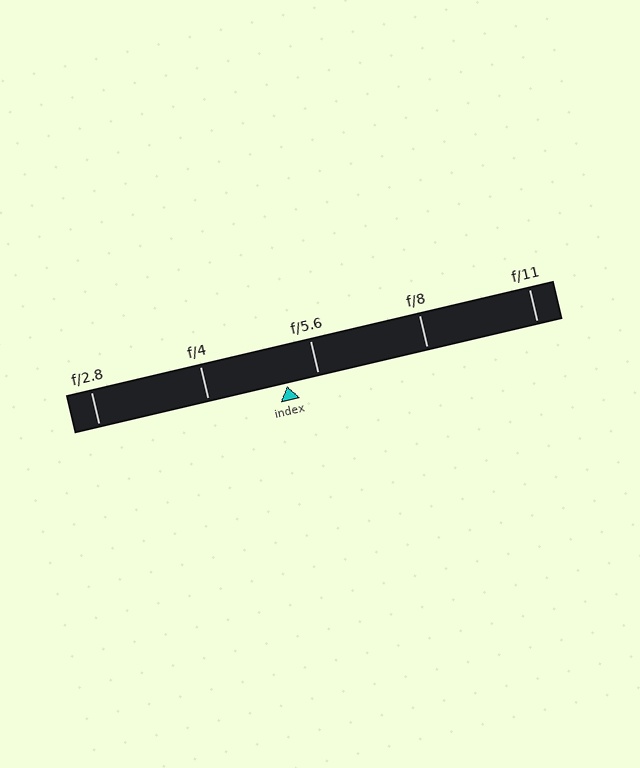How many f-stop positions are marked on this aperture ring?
There are 5 f-stop positions marked.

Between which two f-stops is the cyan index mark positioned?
The index mark is between f/4 and f/5.6.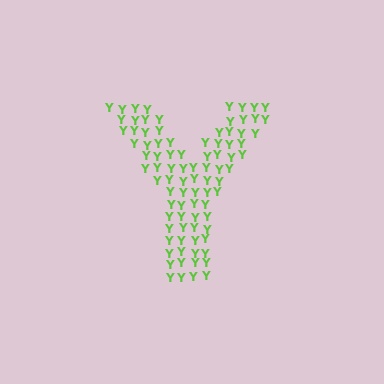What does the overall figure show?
The overall figure shows the letter Y.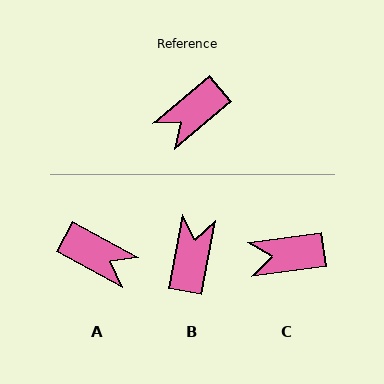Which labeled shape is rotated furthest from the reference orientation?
B, about 141 degrees away.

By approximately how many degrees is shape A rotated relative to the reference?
Approximately 111 degrees counter-clockwise.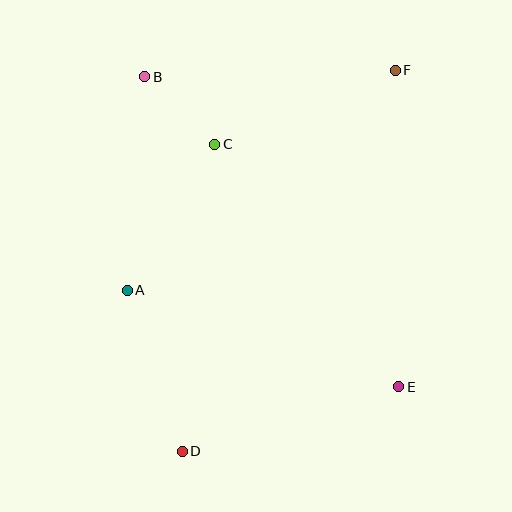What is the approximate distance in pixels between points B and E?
The distance between B and E is approximately 401 pixels.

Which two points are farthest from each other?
Points D and F are farthest from each other.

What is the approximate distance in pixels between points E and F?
The distance between E and F is approximately 317 pixels.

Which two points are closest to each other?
Points B and C are closest to each other.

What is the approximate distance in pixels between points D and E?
The distance between D and E is approximately 226 pixels.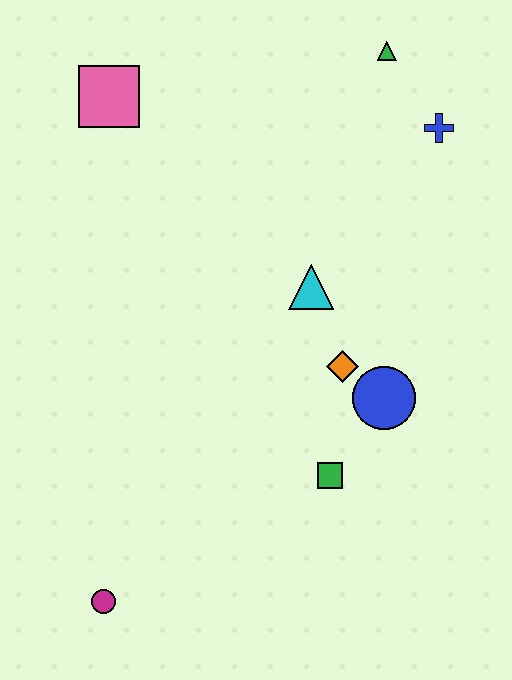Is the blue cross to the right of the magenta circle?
Yes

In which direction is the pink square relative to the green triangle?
The pink square is to the left of the green triangle.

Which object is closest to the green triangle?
The blue cross is closest to the green triangle.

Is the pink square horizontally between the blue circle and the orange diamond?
No